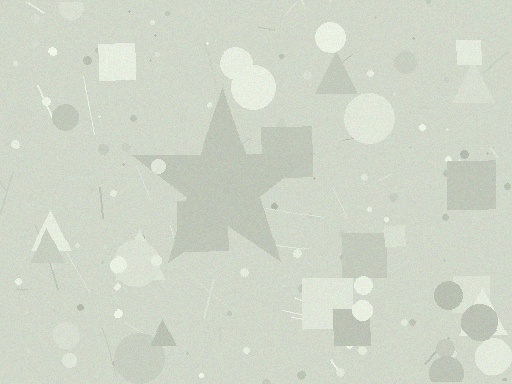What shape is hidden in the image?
A star is hidden in the image.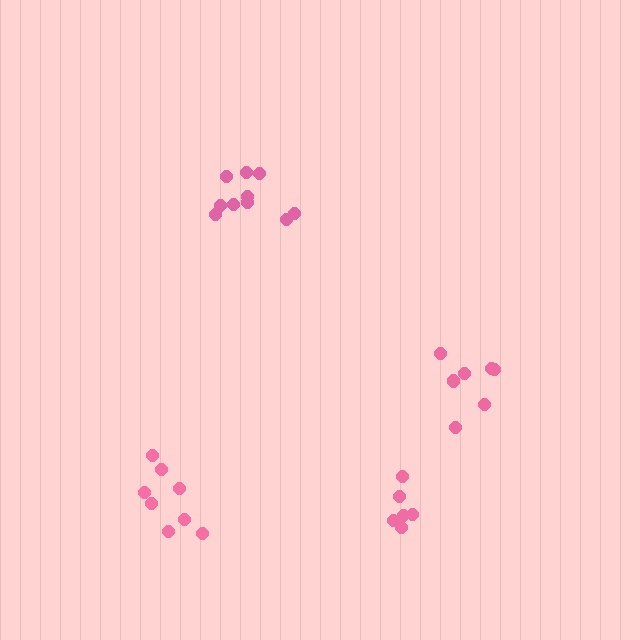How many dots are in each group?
Group 1: 8 dots, Group 2: 11 dots, Group 3: 7 dots, Group 4: 6 dots (32 total).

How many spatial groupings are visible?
There are 4 spatial groupings.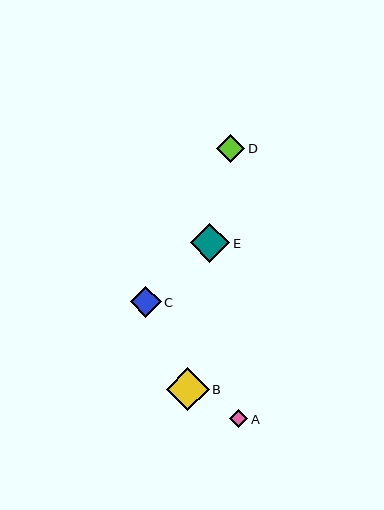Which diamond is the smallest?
Diamond A is the smallest with a size of approximately 18 pixels.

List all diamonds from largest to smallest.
From largest to smallest: B, E, C, D, A.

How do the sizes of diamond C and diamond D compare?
Diamond C and diamond D are approximately the same size.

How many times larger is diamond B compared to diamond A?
Diamond B is approximately 2.4 times the size of diamond A.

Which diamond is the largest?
Diamond B is the largest with a size of approximately 43 pixels.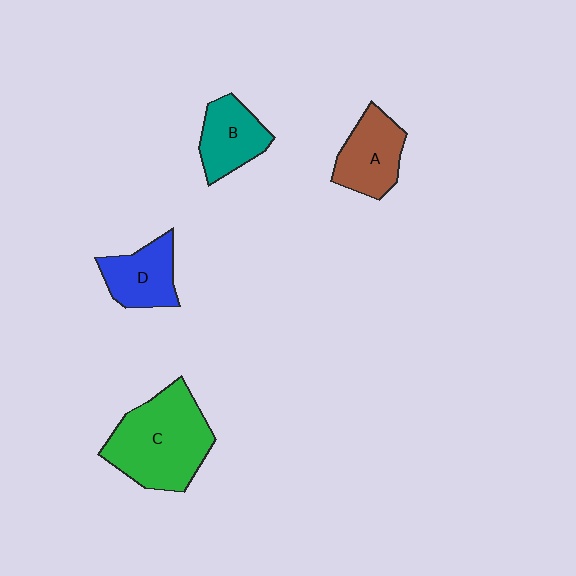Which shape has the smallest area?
Shape B (teal).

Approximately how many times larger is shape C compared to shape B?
Approximately 1.9 times.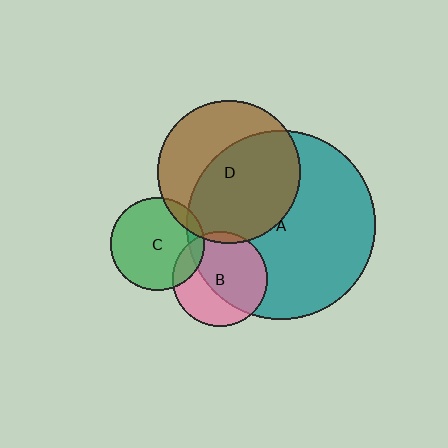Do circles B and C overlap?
Yes.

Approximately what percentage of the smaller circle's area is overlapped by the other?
Approximately 15%.